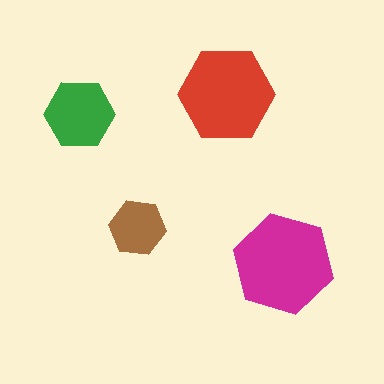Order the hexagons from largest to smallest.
the magenta one, the red one, the green one, the brown one.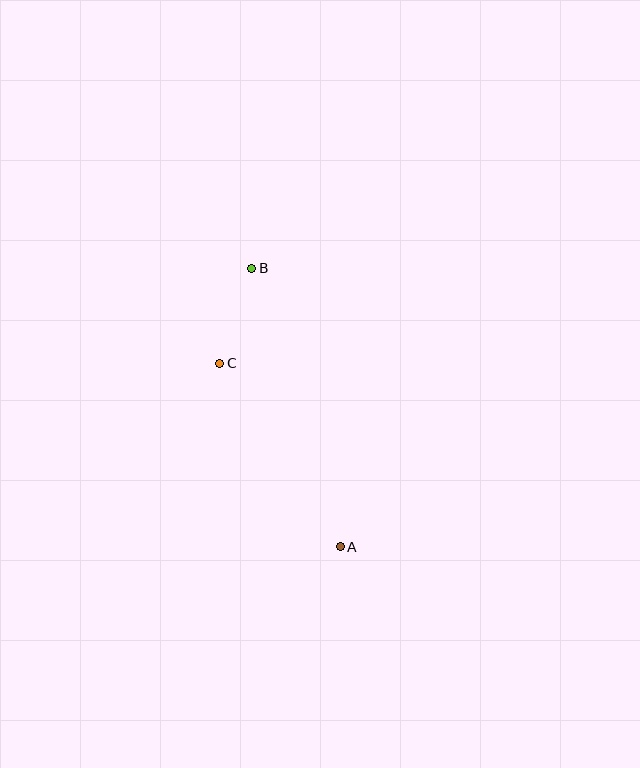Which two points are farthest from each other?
Points A and B are farthest from each other.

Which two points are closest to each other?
Points B and C are closest to each other.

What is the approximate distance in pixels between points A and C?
The distance between A and C is approximately 220 pixels.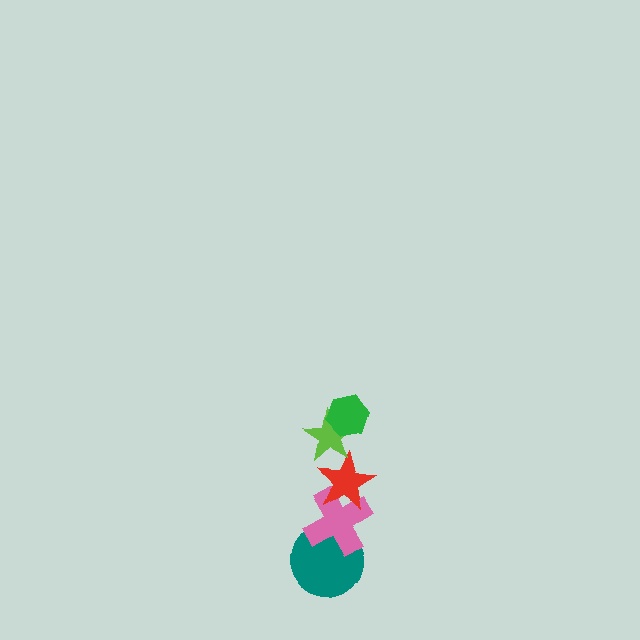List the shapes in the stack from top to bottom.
From top to bottom: the green hexagon, the lime star, the red star, the pink cross, the teal circle.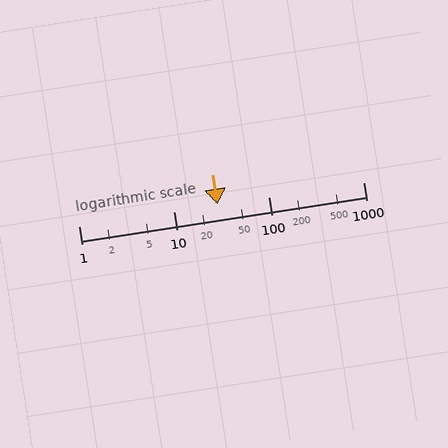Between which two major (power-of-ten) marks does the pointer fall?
The pointer is between 10 and 100.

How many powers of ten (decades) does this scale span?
The scale spans 3 decades, from 1 to 1000.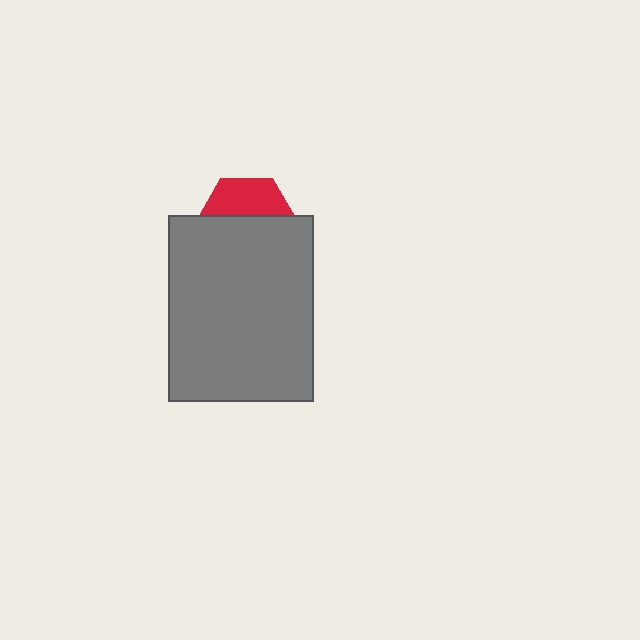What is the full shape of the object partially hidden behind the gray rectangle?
The partially hidden object is a red hexagon.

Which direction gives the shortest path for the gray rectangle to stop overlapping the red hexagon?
Moving down gives the shortest separation.